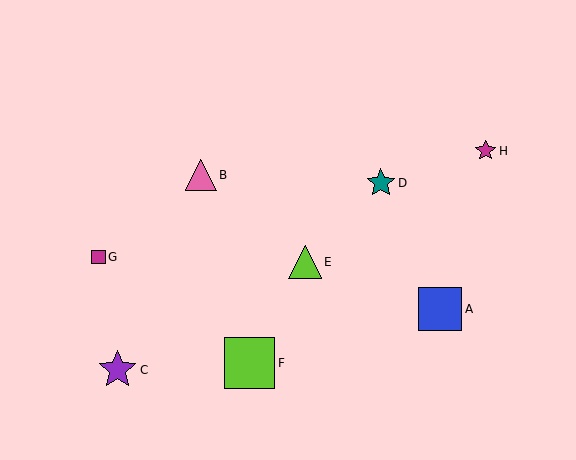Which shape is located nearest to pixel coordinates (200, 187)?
The pink triangle (labeled B) at (201, 175) is nearest to that location.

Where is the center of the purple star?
The center of the purple star is at (117, 370).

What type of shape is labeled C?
Shape C is a purple star.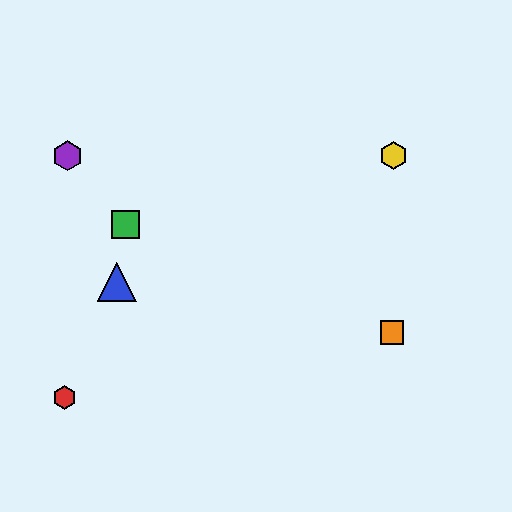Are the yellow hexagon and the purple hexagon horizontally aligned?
Yes, both are at y≈156.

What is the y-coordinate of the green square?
The green square is at y≈224.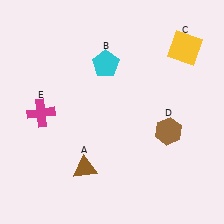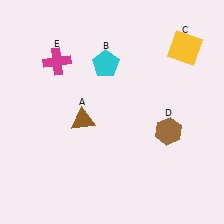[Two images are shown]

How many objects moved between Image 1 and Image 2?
2 objects moved between the two images.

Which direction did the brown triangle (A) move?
The brown triangle (A) moved up.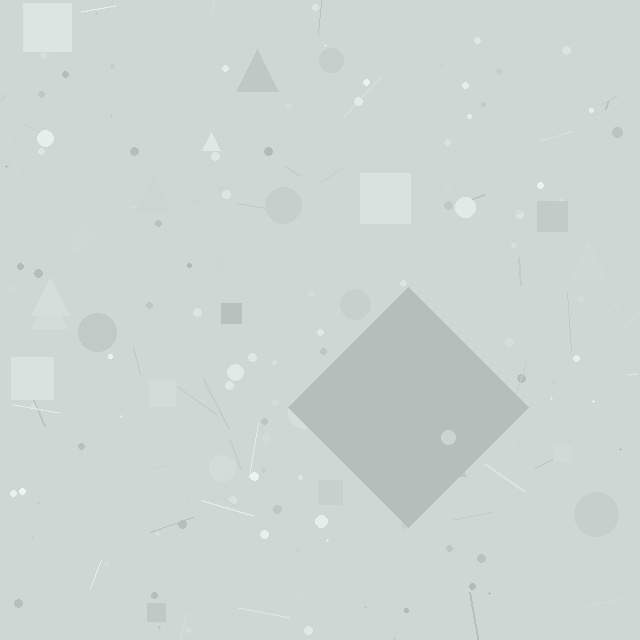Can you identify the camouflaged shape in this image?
The camouflaged shape is a diamond.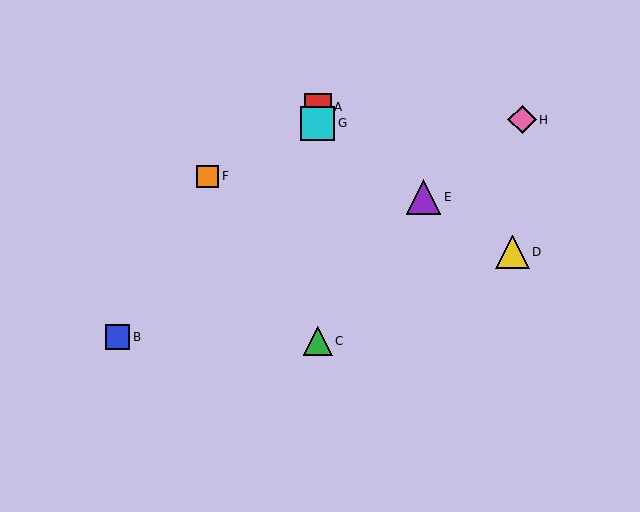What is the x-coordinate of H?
Object H is at x≈522.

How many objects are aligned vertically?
3 objects (A, C, G) are aligned vertically.